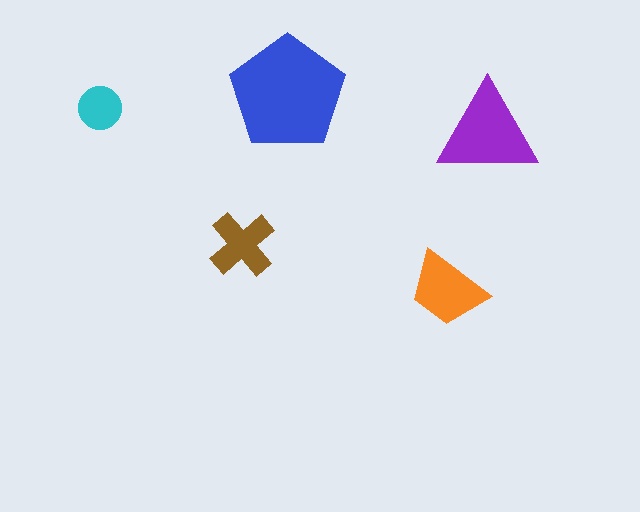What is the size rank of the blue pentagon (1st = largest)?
1st.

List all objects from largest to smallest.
The blue pentagon, the purple triangle, the orange trapezoid, the brown cross, the cyan circle.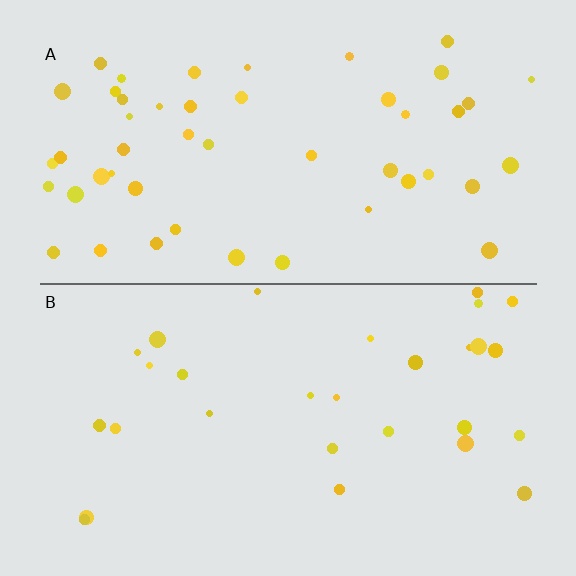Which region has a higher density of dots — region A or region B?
A (the top).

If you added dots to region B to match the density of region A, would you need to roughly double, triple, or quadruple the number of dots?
Approximately double.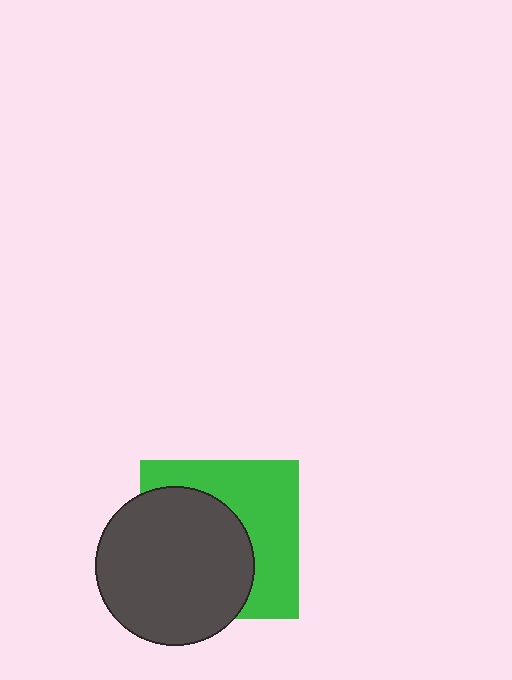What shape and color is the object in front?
The object in front is a dark gray circle.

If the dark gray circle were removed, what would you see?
You would see the complete green square.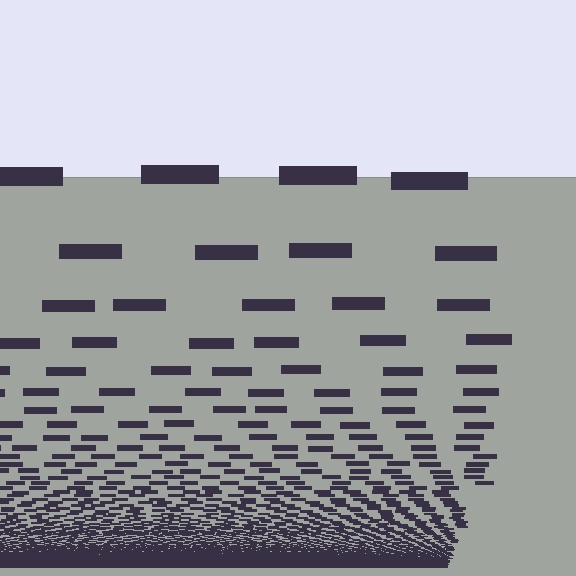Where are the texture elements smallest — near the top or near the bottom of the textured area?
Near the bottom.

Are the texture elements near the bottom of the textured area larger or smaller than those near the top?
Smaller. The gradient is inverted — elements near the bottom are smaller and denser.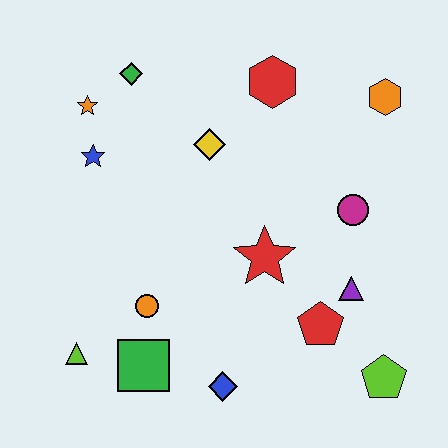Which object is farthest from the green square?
The orange hexagon is farthest from the green square.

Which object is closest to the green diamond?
The orange star is closest to the green diamond.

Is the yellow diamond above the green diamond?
No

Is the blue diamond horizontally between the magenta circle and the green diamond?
Yes